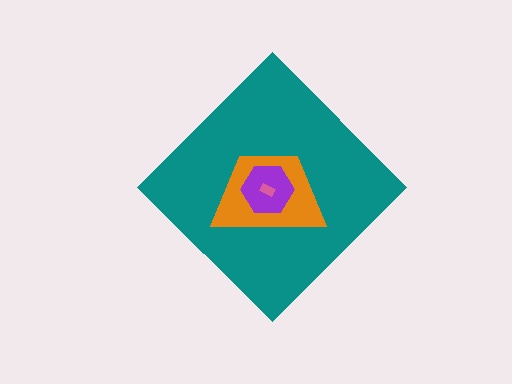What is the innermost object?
The pink rectangle.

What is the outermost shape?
The teal diamond.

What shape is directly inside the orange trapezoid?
The purple hexagon.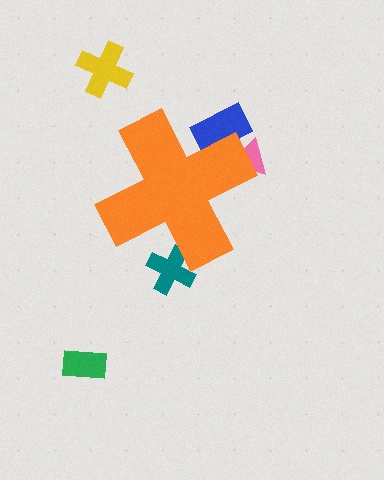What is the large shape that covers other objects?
An orange cross.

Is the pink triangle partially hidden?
Yes, the pink triangle is partially hidden behind the orange cross.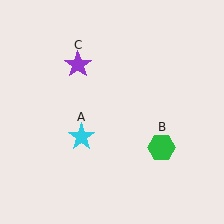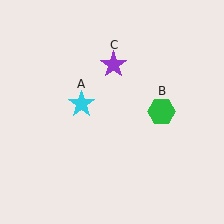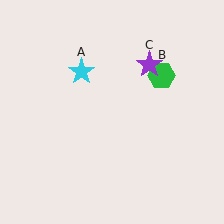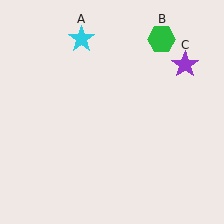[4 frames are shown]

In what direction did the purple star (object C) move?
The purple star (object C) moved right.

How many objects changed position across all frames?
3 objects changed position: cyan star (object A), green hexagon (object B), purple star (object C).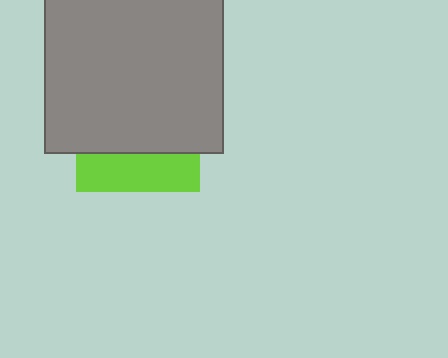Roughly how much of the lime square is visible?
A small part of it is visible (roughly 31%).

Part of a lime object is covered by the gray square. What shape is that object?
It is a square.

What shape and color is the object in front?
The object in front is a gray square.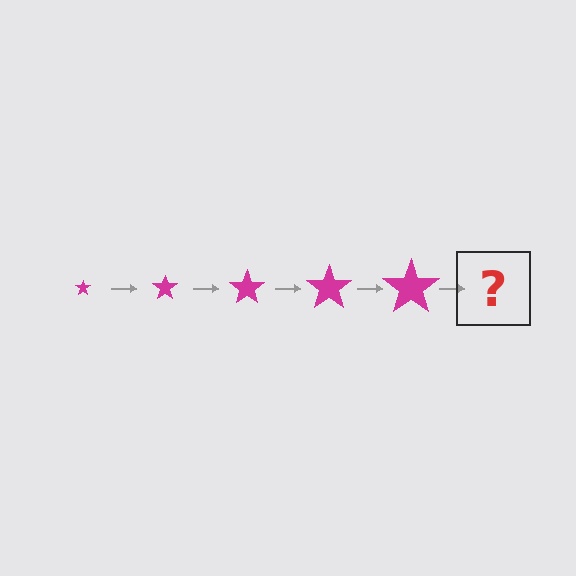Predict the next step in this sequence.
The next step is a magenta star, larger than the previous one.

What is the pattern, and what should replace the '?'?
The pattern is that the star gets progressively larger each step. The '?' should be a magenta star, larger than the previous one.